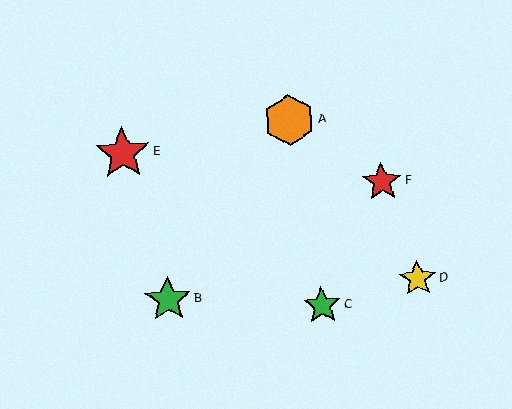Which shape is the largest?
The red star (labeled E) is the largest.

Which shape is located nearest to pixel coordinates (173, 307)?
The green star (labeled B) at (168, 300) is nearest to that location.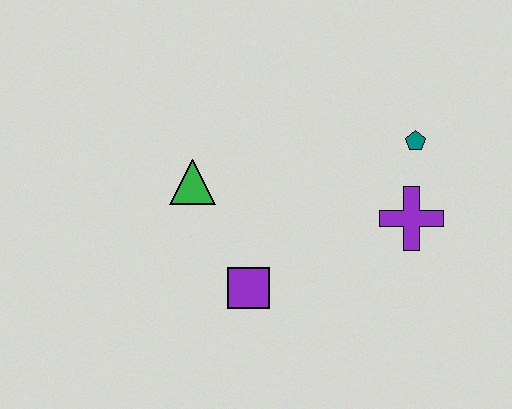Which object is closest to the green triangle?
The purple square is closest to the green triangle.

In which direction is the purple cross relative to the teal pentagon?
The purple cross is below the teal pentagon.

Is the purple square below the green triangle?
Yes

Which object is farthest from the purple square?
The teal pentagon is farthest from the purple square.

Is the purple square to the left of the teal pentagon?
Yes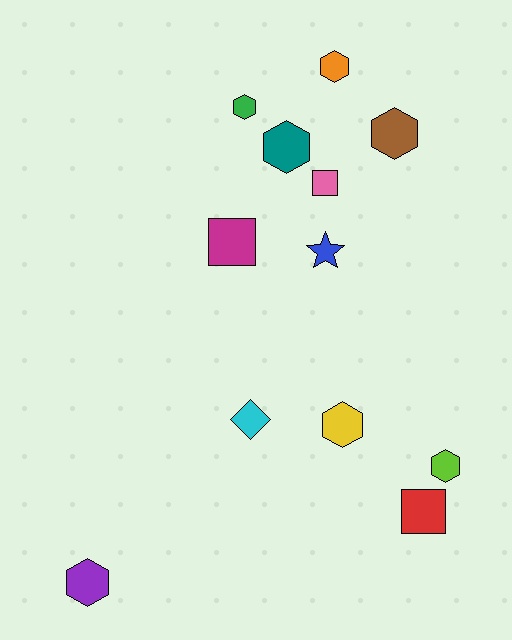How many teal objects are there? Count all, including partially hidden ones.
There is 1 teal object.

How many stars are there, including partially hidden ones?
There is 1 star.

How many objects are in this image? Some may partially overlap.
There are 12 objects.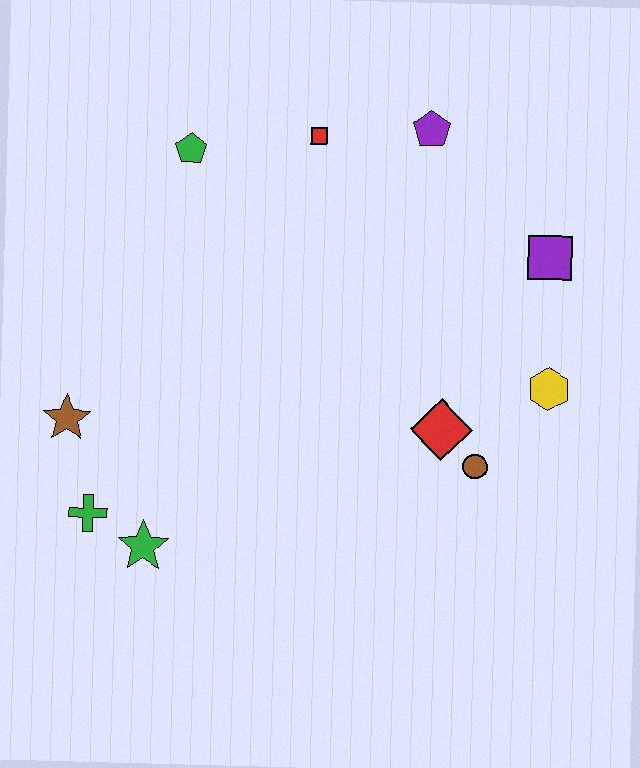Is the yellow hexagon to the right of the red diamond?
Yes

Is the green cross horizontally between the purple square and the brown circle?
No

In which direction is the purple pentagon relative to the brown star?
The purple pentagon is to the right of the brown star.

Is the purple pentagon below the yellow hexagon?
No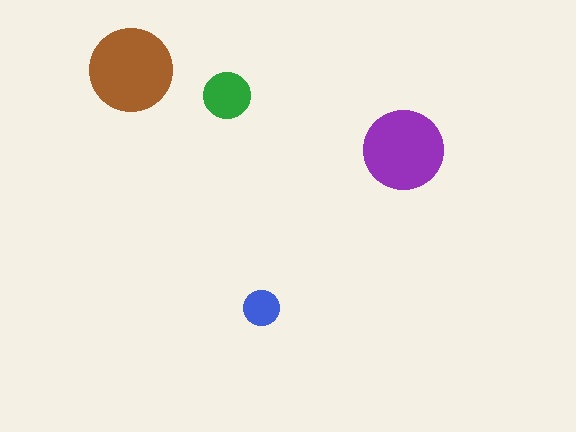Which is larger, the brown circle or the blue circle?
The brown one.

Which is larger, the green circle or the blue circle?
The green one.